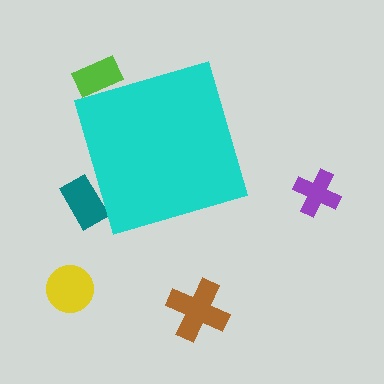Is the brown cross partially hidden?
No, the brown cross is fully visible.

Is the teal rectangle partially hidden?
Yes, the teal rectangle is partially hidden behind the cyan diamond.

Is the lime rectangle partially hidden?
Yes, the lime rectangle is partially hidden behind the cyan diamond.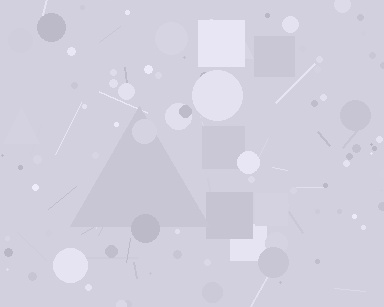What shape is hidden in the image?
A triangle is hidden in the image.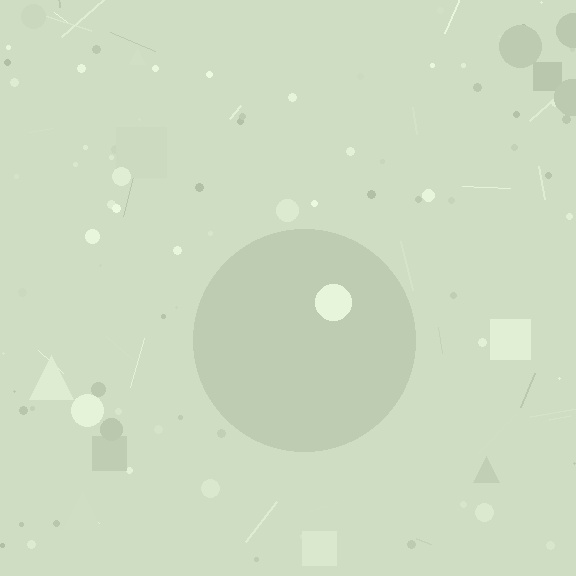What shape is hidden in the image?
A circle is hidden in the image.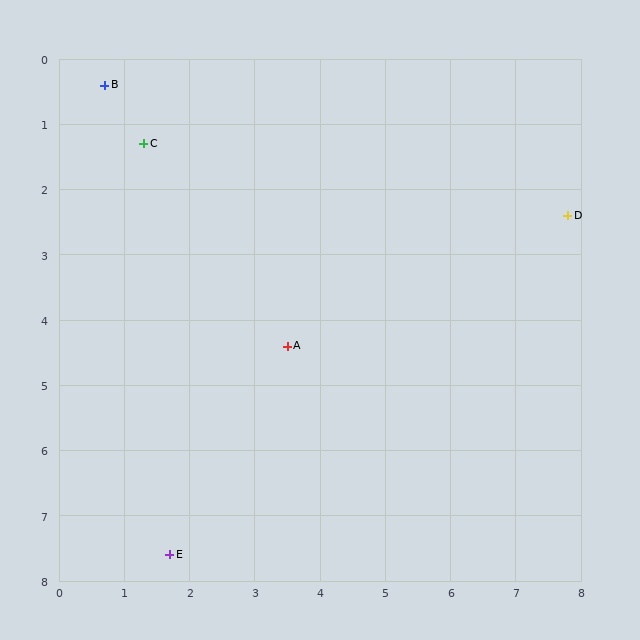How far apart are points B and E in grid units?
Points B and E are about 7.3 grid units apart.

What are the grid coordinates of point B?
Point B is at approximately (0.7, 0.4).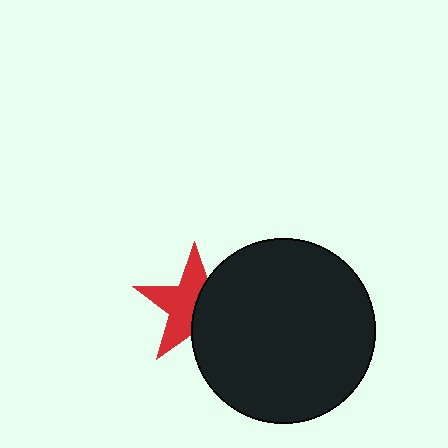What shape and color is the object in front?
The object in front is a black circle.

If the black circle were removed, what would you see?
You would see the complete red star.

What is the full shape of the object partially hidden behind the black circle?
The partially hidden object is a red star.